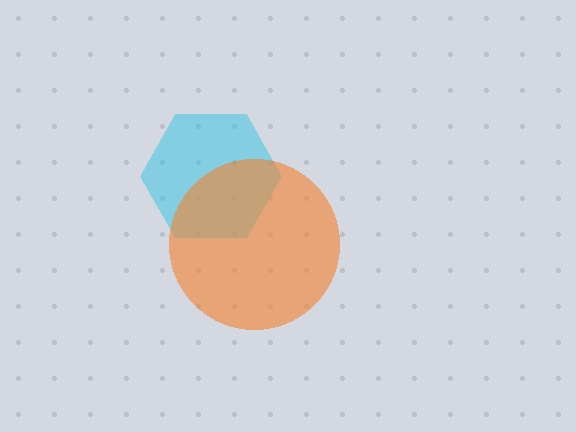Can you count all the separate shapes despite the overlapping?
Yes, there are 2 separate shapes.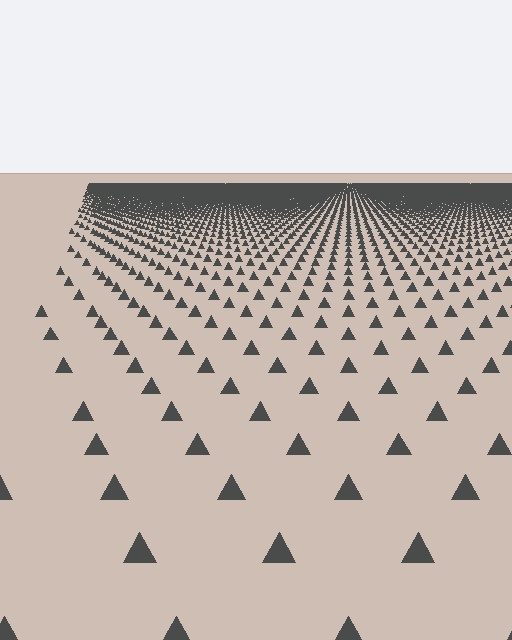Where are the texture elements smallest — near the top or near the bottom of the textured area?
Near the top.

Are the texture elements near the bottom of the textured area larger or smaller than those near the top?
Larger. Near the bottom, elements are closer to the viewer and appear at a bigger on-screen size.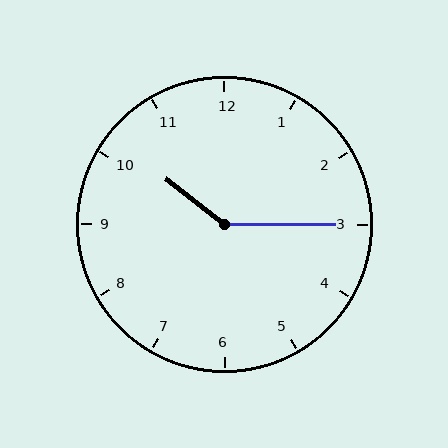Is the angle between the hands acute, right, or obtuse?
It is obtuse.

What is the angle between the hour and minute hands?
Approximately 142 degrees.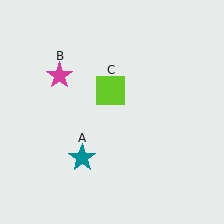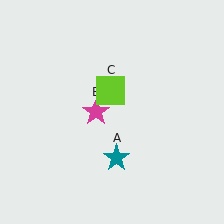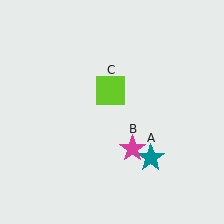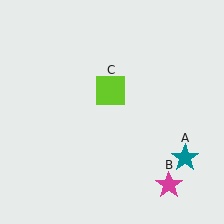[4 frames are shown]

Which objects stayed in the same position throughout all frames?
Lime square (object C) remained stationary.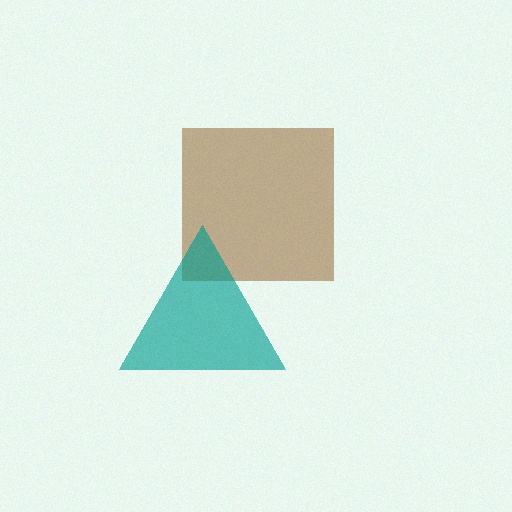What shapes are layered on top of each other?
The layered shapes are: a brown square, a teal triangle.